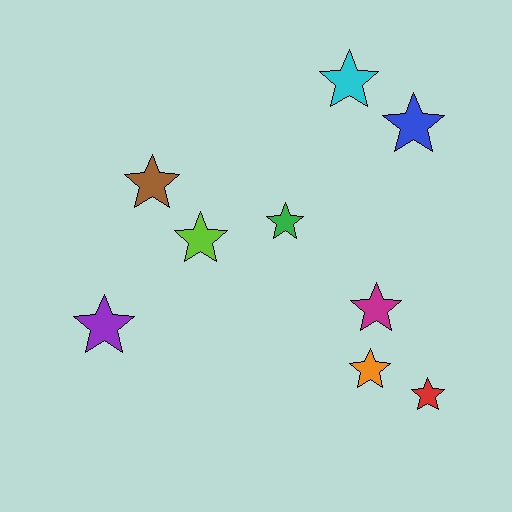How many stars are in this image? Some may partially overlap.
There are 9 stars.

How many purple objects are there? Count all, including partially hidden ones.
There is 1 purple object.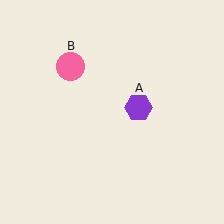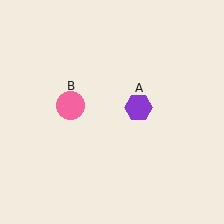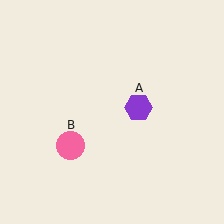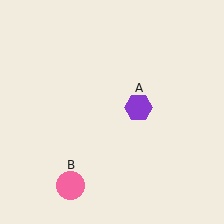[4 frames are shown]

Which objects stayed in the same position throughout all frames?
Purple hexagon (object A) remained stationary.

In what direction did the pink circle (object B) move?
The pink circle (object B) moved down.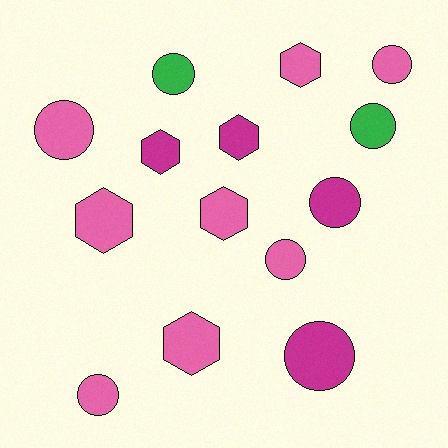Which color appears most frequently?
Pink, with 8 objects.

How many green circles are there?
There are 2 green circles.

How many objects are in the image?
There are 14 objects.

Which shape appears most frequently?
Circle, with 8 objects.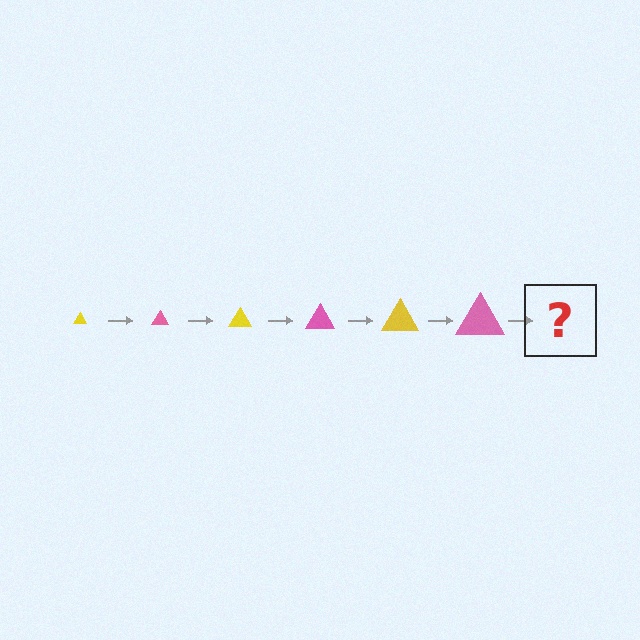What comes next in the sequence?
The next element should be a yellow triangle, larger than the previous one.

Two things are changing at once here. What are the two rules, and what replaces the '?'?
The two rules are that the triangle grows larger each step and the color cycles through yellow and pink. The '?' should be a yellow triangle, larger than the previous one.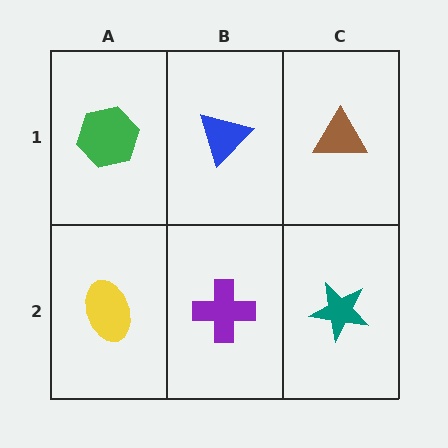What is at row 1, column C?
A brown triangle.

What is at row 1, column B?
A blue triangle.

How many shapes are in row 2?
3 shapes.